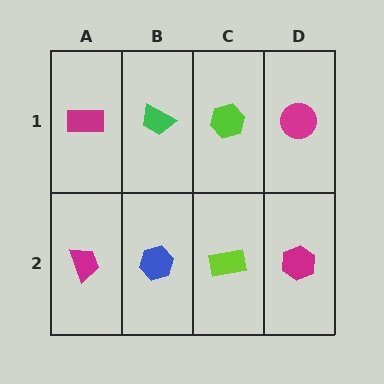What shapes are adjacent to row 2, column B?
A green trapezoid (row 1, column B), a magenta trapezoid (row 2, column A), a lime rectangle (row 2, column C).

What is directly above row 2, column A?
A magenta rectangle.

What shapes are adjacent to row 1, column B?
A blue hexagon (row 2, column B), a magenta rectangle (row 1, column A), a lime hexagon (row 1, column C).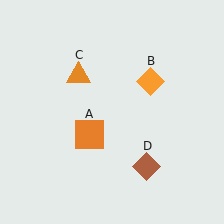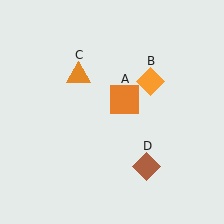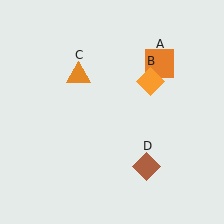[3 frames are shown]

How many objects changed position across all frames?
1 object changed position: orange square (object A).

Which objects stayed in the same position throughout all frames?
Orange diamond (object B) and orange triangle (object C) and brown diamond (object D) remained stationary.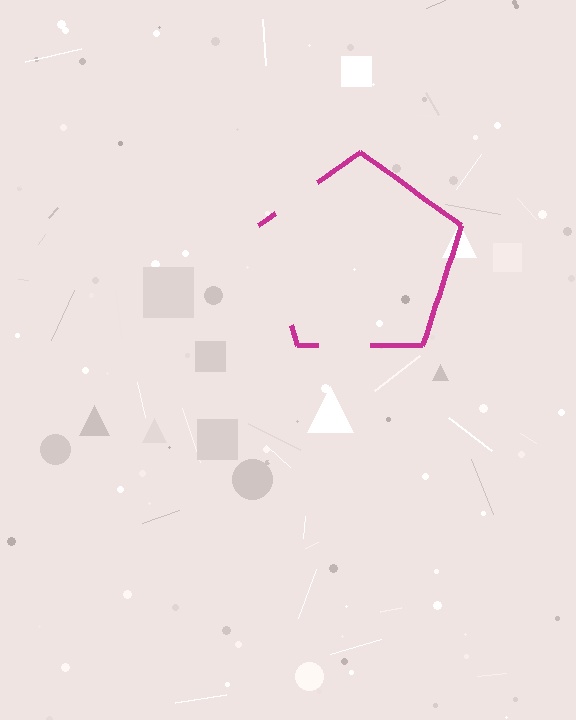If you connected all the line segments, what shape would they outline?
They would outline a pentagon.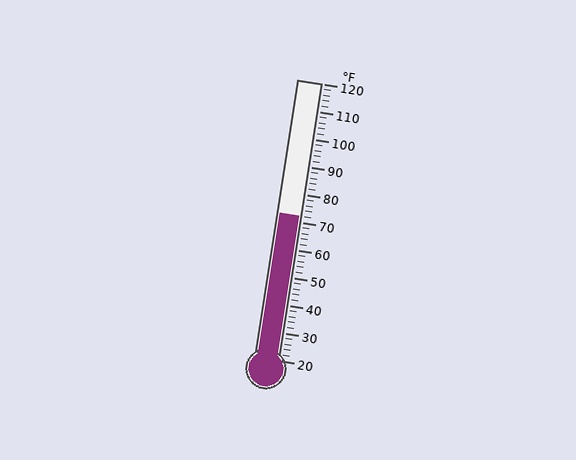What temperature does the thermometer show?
The thermometer shows approximately 72°F.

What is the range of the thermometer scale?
The thermometer scale ranges from 20°F to 120°F.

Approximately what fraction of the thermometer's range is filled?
The thermometer is filled to approximately 50% of its range.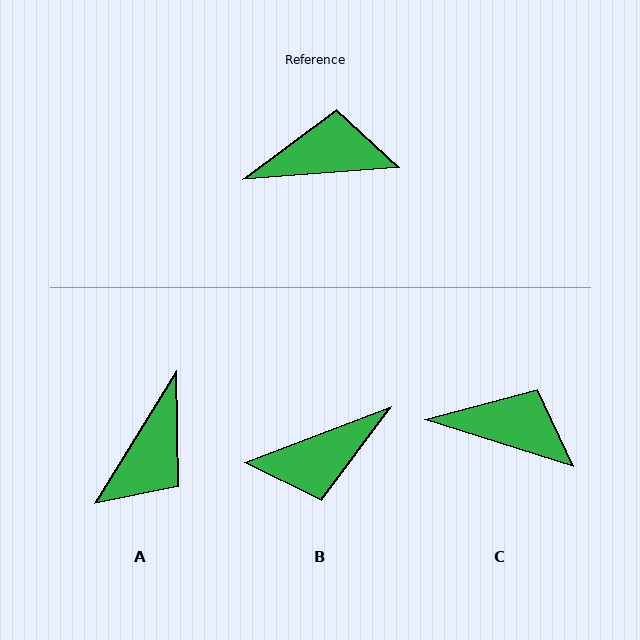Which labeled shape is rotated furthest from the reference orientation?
B, about 164 degrees away.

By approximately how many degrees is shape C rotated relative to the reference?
Approximately 22 degrees clockwise.